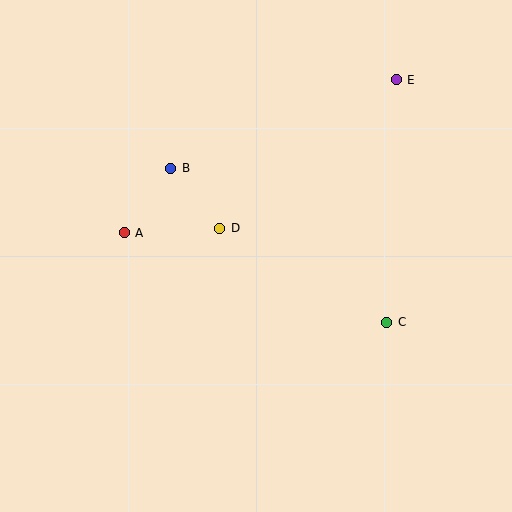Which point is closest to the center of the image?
Point D at (220, 228) is closest to the center.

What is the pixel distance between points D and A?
The distance between D and A is 96 pixels.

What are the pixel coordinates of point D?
Point D is at (220, 228).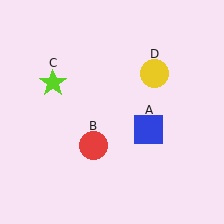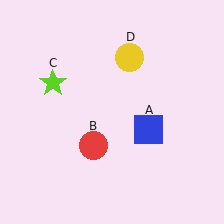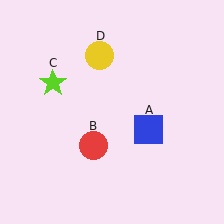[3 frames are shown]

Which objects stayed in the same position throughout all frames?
Blue square (object A) and red circle (object B) and lime star (object C) remained stationary.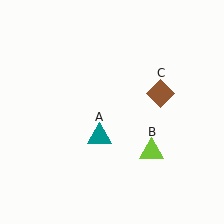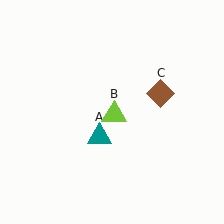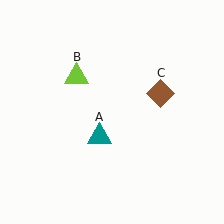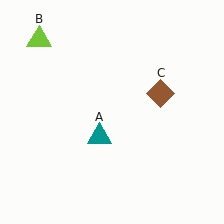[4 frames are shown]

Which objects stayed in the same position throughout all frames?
Teal triangle (object A) and brown diamond (object C) remained stationary.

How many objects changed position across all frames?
1 object changed position: lime triangle (object B).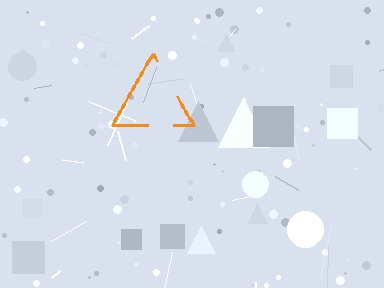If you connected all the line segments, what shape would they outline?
They would outline a triangle.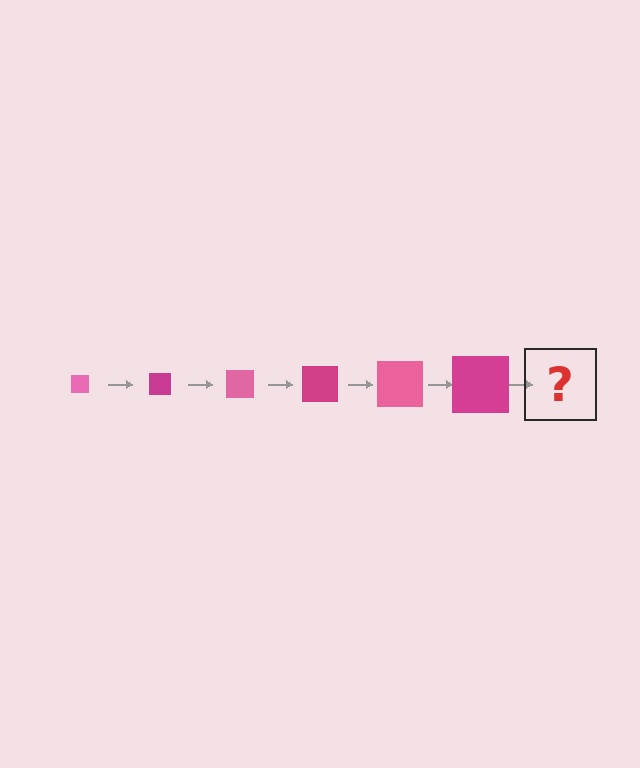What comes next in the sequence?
The next element should be a pink square, larger than the previous one.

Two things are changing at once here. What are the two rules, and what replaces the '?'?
The two rules are that the square grows larger each step and the color cycles through pink and magenta. The '?' should be a pink square, larger than the previous one.